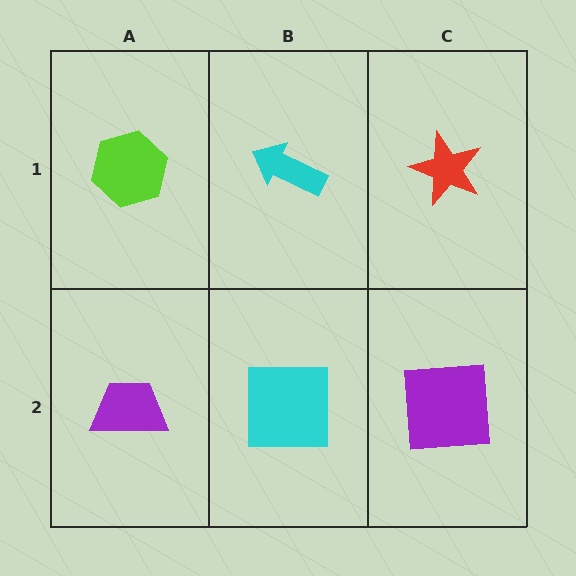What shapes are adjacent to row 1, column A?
A purple trapezoid (row 2, column A), a cyan arrow (row 1, column B).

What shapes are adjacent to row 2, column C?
A red star (row 1, column C), a cyan square (row 2, column B).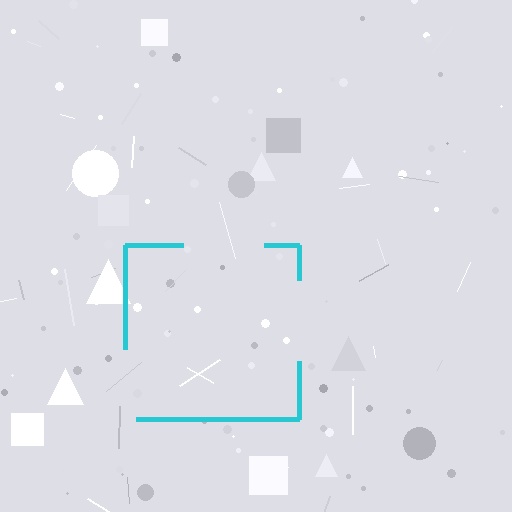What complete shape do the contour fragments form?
The contour fragments form a square.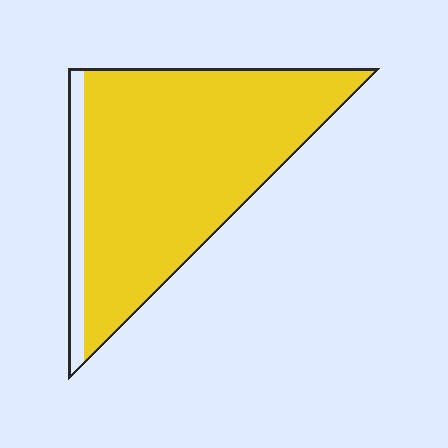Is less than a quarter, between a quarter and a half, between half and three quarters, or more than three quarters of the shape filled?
More than three quarters.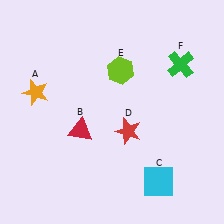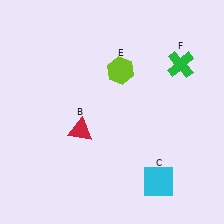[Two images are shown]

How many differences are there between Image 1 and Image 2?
There are 2 differences between the two images.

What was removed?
The red star (D), the orange star (A) were removed in Image 2.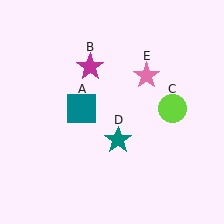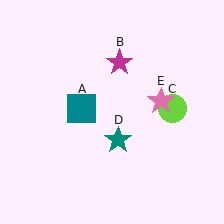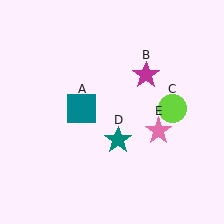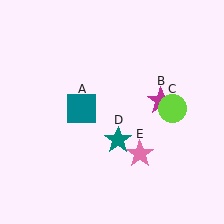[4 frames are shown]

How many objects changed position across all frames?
2 objects changed position: magenta star (object B), pink star (object E).